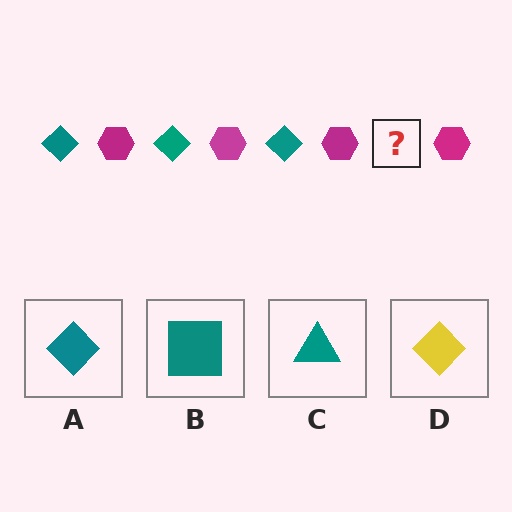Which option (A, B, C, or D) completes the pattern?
A.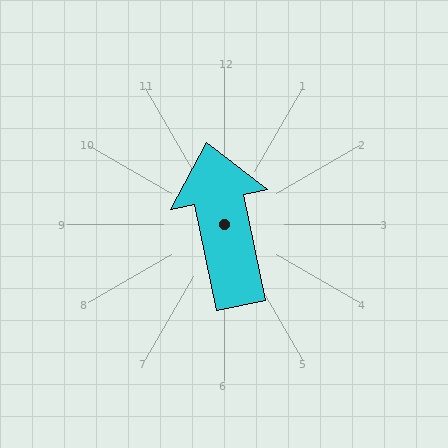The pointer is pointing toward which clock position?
Roughly 12 o'clock.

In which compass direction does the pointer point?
North.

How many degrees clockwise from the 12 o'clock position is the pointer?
Approximately 348 degrees.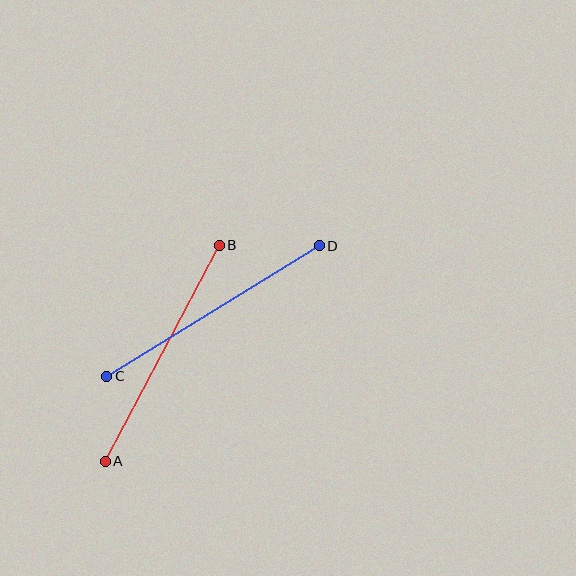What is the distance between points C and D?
The distance is approximately 249 pixels.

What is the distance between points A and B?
The distance is approximately 244 pixels.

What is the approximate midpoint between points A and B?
The midpoint is at approximately (162, 353) pixels.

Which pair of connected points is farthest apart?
Points C and D are farthest apart.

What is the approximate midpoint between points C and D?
The midpoint is at approximately (213, 311) pixels.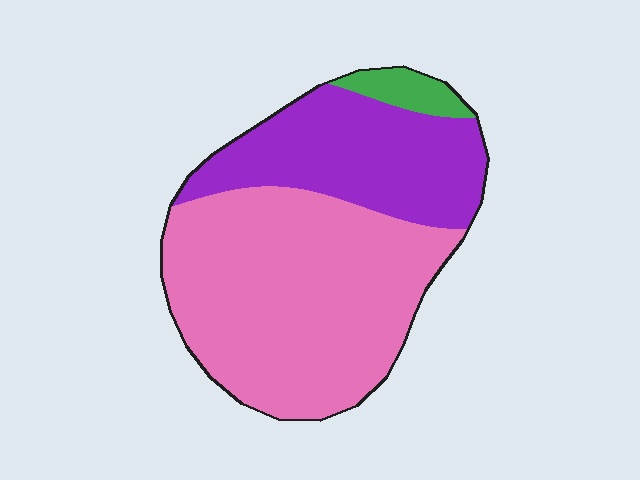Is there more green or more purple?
Purple.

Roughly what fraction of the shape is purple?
Purple covers 33% of the shape.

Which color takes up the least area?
Green, at roughly 5%.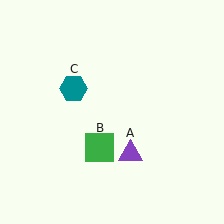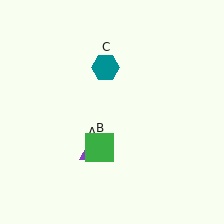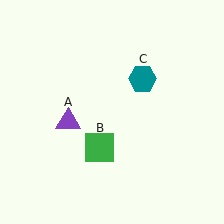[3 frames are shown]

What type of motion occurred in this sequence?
The purple triangle (object A), teal hexagon (object C) rotated clockwise around the center of the scene.